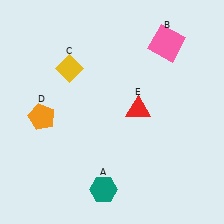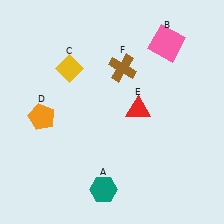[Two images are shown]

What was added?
A brown cross (F) was added in Image 2.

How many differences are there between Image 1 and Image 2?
There is 1 difference between the two images.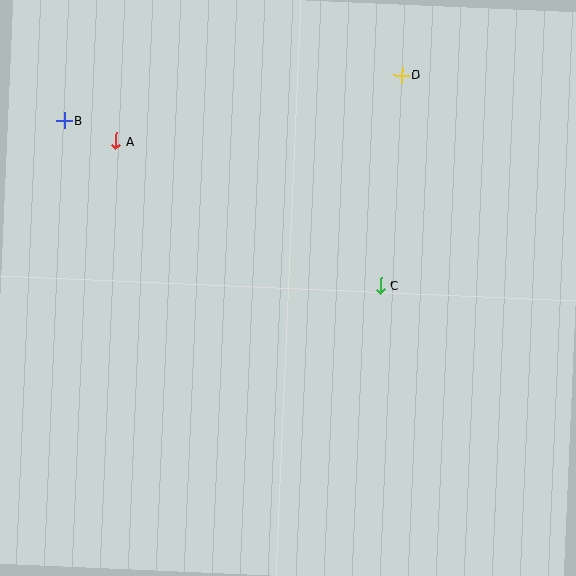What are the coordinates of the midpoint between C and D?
The midpoint between C and D is at (391, 180).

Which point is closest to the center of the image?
Point C at (380, 285) is closest to the center.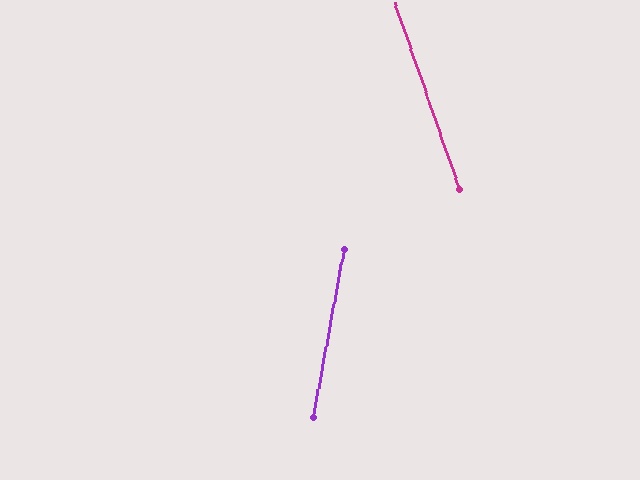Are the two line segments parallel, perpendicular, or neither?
Neither parallel nor perpendicular — they differ by about 29°.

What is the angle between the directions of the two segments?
Approximately 29 degrees.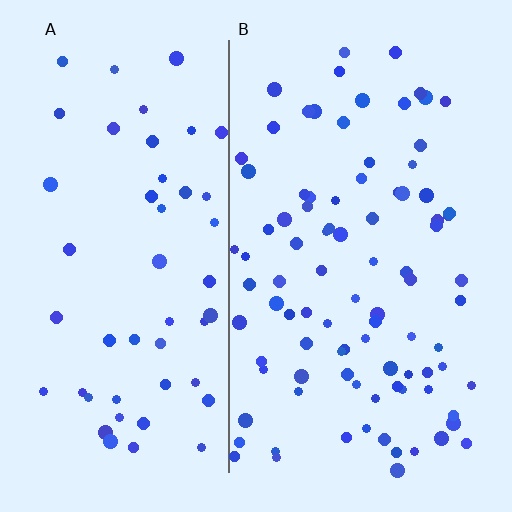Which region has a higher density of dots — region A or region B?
B (the right).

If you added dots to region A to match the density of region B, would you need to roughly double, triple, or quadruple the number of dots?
Approximately double.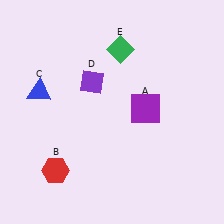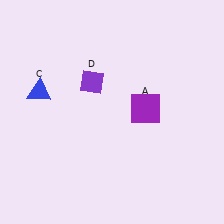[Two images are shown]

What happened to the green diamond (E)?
The green diamond (E) was removed in Image 2. It was in the top-right area of Image 1.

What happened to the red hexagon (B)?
The red hexagon (B) was removed in Image 2. It was in the bottom-left area of Image 1.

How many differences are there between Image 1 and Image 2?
There are 2 differences between the two images.